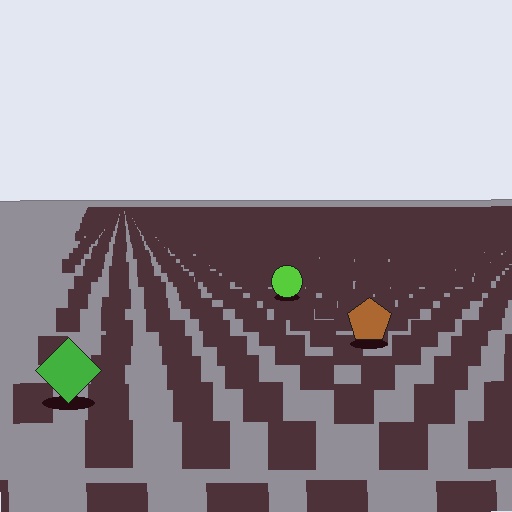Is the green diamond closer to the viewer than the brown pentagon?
Yes. The green diamond is closer — you can tell from the texture gradient: the ground texture is coarser near it.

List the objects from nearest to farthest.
From nearest to farthest: the green diamond, the brown pentagon, the lime circle.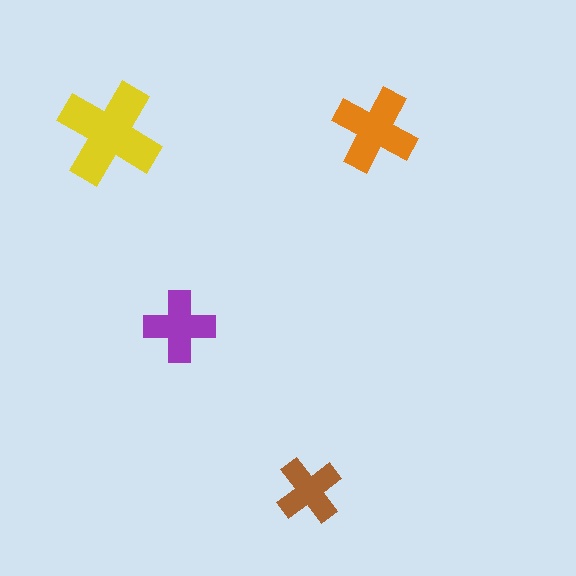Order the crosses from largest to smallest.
the yellow one, the orange one, the purple one, the brown one.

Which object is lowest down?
The brown cross is bottommost.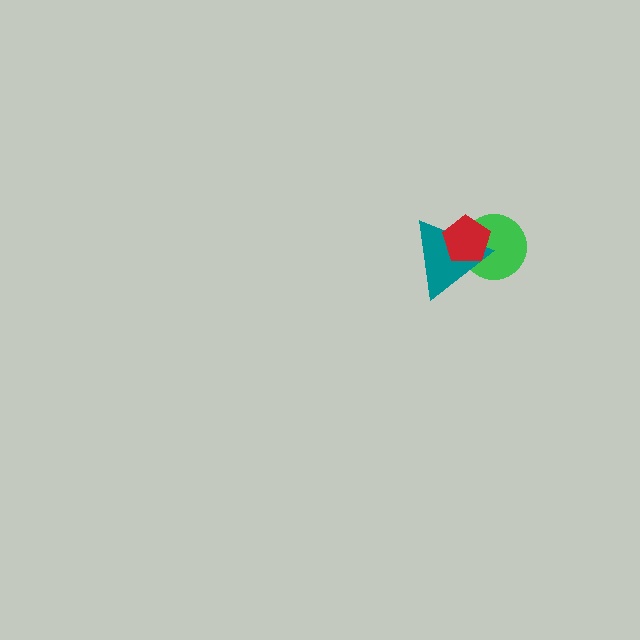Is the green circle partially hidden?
Yes, it is partially covered by another shape.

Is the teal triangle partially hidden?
Yes, it is partially covered by another shape.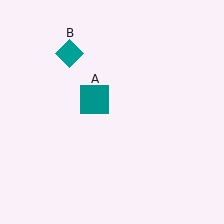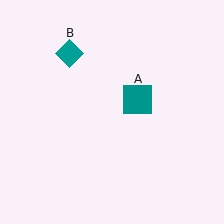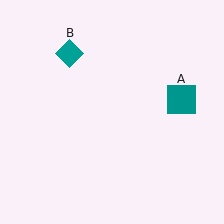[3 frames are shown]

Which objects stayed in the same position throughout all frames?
Teal diamond (object B) remained stationary.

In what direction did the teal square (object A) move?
The teal square (object A) moved right.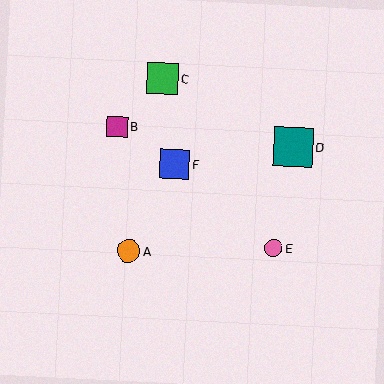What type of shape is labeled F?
Shape F is a blue square.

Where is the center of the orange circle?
The center of the orange circle is at (128, 251).